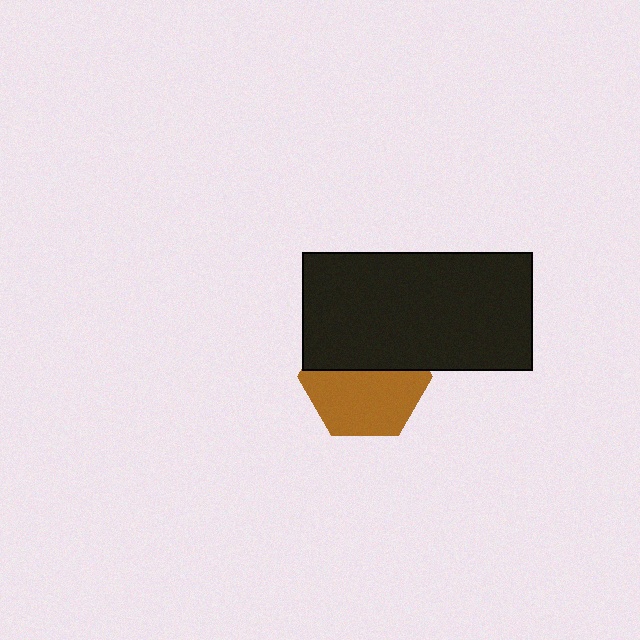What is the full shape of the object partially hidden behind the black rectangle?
The partially hidden object is a brown hexagon.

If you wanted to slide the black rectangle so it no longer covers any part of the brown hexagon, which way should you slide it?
Slide it up — that is the most direct way to separate the two shapes.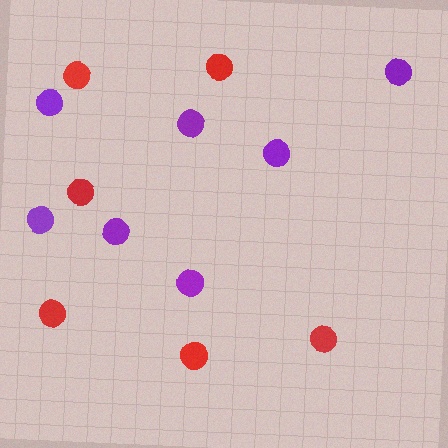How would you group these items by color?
There are 2 groups: one group of purple circles (7) and one group of red circles (6).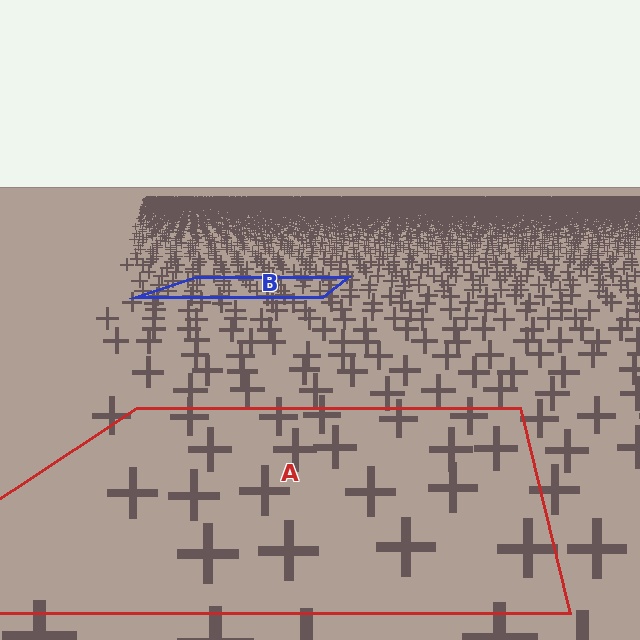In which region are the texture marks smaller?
The texture marks are smaller in region B, because it is farther away.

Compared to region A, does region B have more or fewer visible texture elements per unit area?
Region B has more texture elements per unit area — they are packed more densely because it is farther away.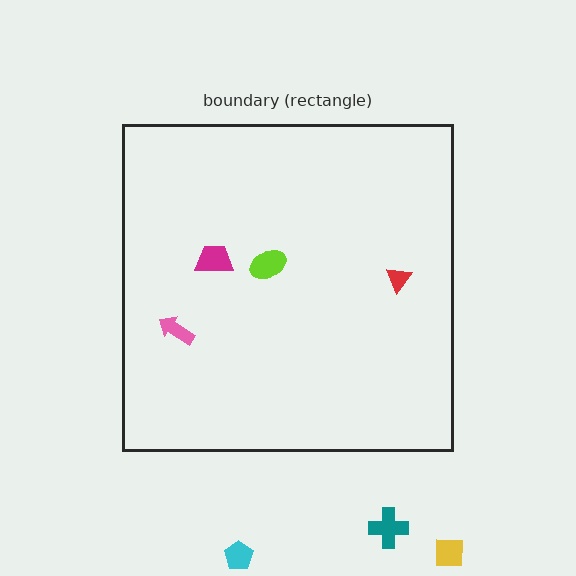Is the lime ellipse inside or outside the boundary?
Inside.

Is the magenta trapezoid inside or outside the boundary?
Inside.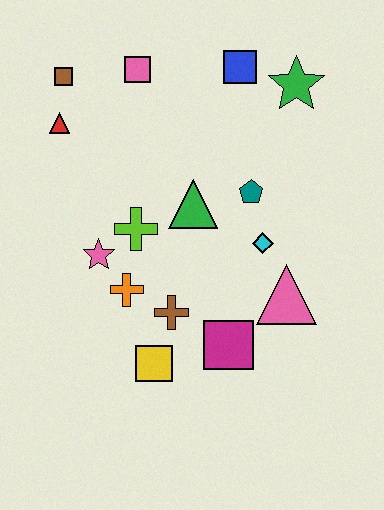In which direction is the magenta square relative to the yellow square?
The magenta square is to the right of the yellow square.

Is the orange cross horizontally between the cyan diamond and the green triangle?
No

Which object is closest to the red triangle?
The brown square is closest to the red triangle.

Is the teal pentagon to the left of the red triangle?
No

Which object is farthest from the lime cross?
The green star is farthest from the lime cross.